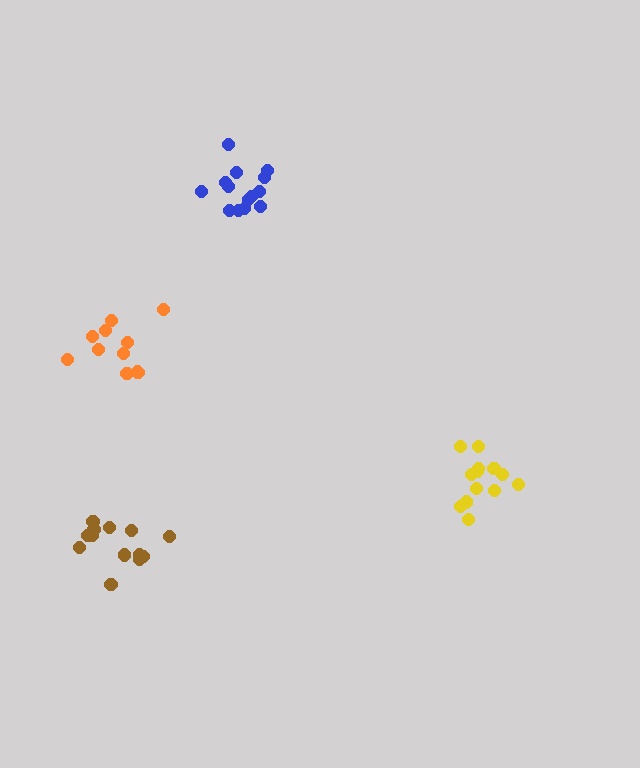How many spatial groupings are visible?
There are 4 spatial groupings.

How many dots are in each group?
Group 1: 13 dots, Group 2: 14 dots, Group 3: 11 dots, Group 4: 13 dots (51 total).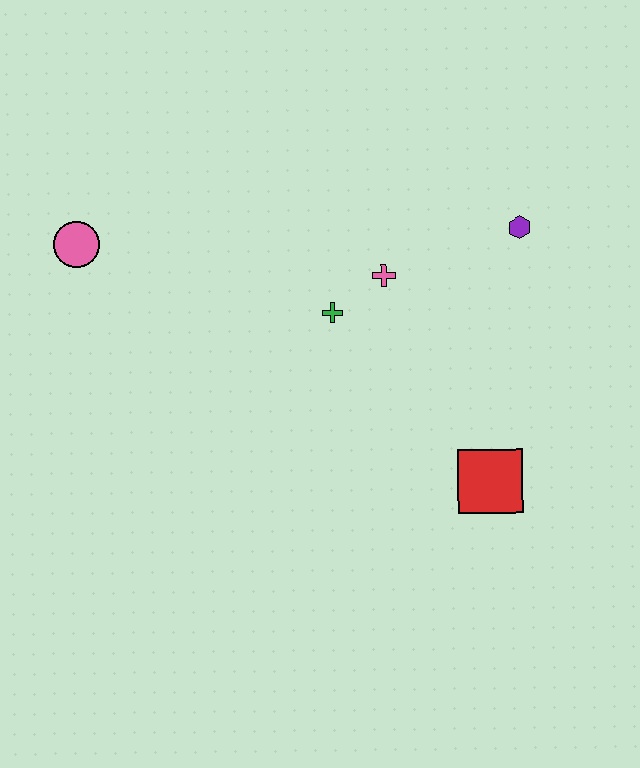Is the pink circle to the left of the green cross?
Yes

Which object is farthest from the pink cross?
The pink circle is farthest from the pink cross.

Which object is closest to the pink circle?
The green cross is closest to the pink circle.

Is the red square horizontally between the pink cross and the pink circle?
No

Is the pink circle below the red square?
No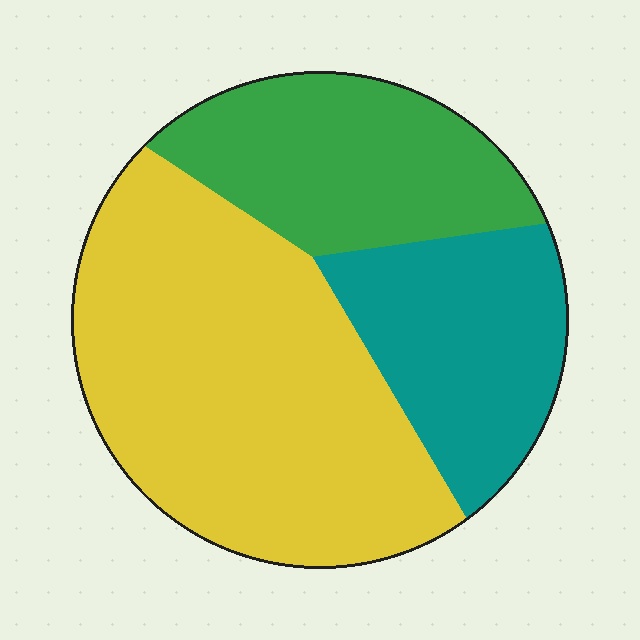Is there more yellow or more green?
Yellow.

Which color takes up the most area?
Yellow, at roughly 50%.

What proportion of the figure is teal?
Teal covers 23% of the figure.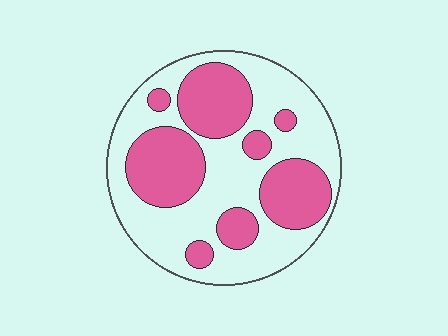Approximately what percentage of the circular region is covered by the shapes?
Approximately 40%.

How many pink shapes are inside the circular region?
8.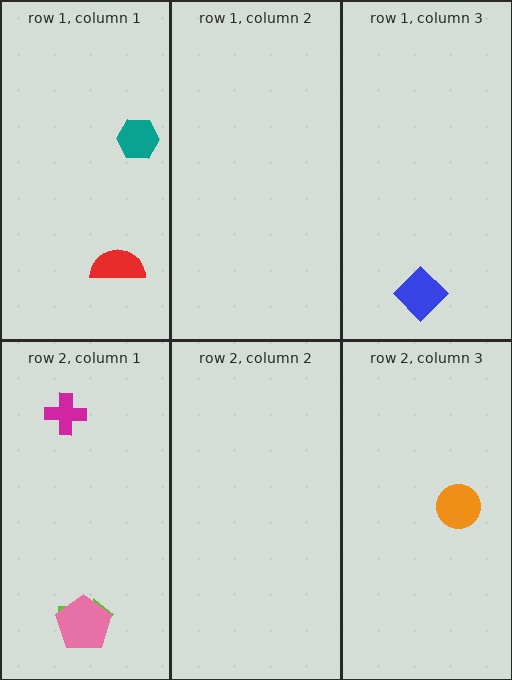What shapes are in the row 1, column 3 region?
The blue diamond.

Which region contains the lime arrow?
The row 2, column 1 region.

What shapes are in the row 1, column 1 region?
The teal hexagon, the red semicircle.